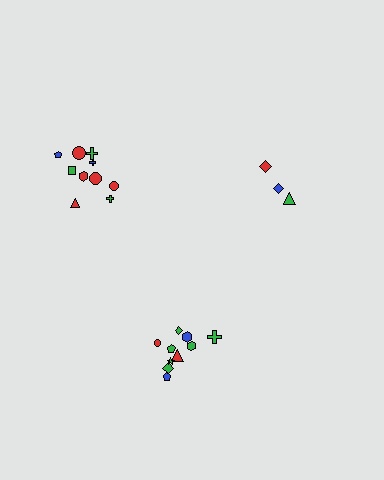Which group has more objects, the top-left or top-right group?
The top-left group.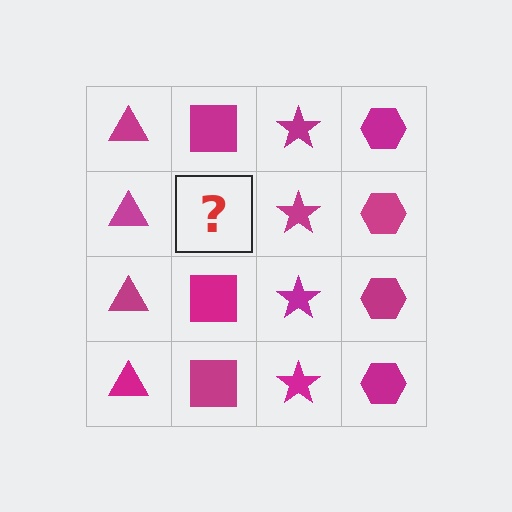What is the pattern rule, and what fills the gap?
The rule is that each column has a consistent shape. The gap should be filled with a magenta square.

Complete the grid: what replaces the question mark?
The question mark should be replaced with a magenta square.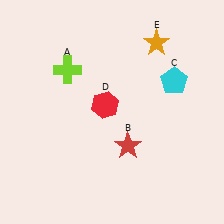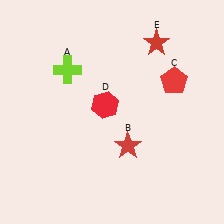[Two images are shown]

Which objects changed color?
C changed from cyan to red. E changed from orange to red.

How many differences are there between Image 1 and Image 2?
There are 2 differences between the two images.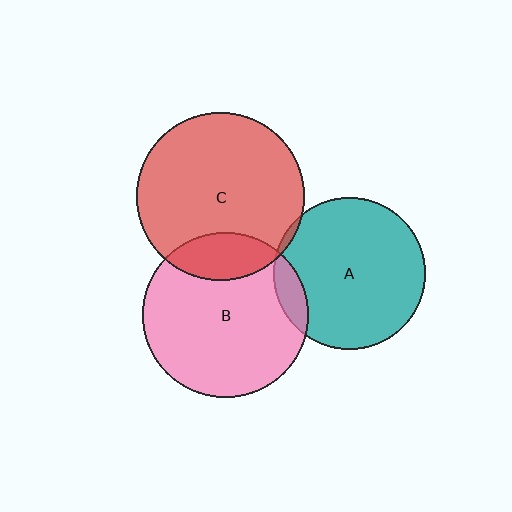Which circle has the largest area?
Circle C (red).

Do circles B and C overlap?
Yes.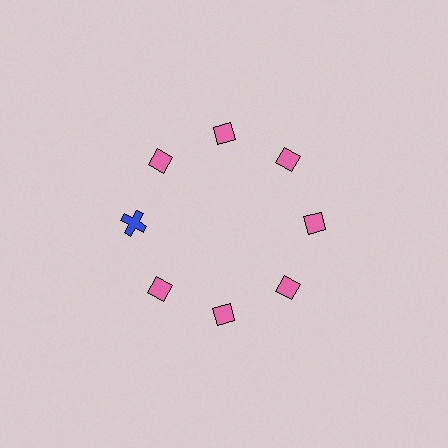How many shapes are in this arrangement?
There are 8 shapes arranged in a ring pattern.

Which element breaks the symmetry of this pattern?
The blue cross at roughly the 9 o'clock position breaks the symmetry. All other shapes are pink diamonds.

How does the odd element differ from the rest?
It differs in both color (blue instead of pink) and shape (cross instead of diamond).